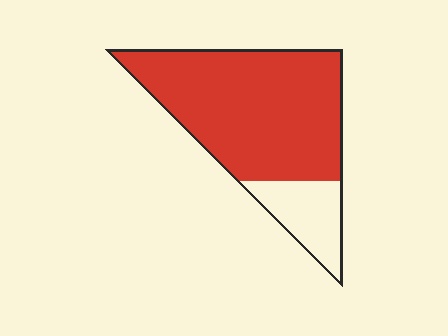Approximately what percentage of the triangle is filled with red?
Approximately 80%.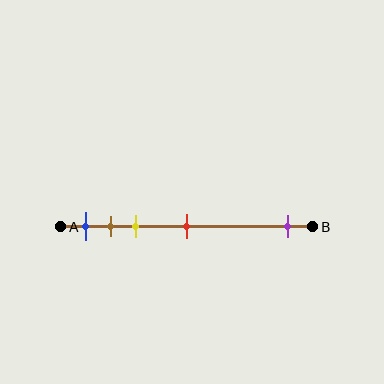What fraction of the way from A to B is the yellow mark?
The yellow mark is approximately 30% (0.3) of the way from A to B.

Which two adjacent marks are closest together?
The brown and yellow marks are the closest adjacent pair.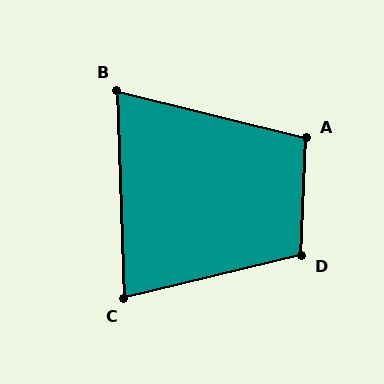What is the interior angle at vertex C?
Approximately 78 degrees (acute).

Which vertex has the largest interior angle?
D, at approximately 106 degrees.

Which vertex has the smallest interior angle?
B, at approximately 74 degrees.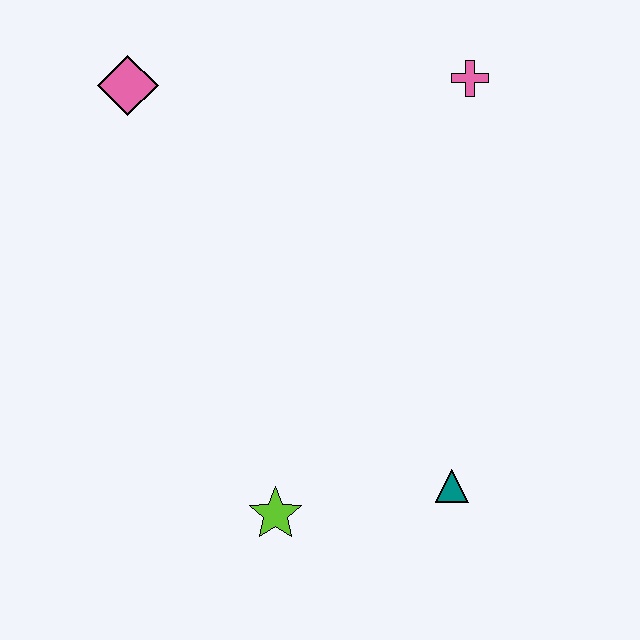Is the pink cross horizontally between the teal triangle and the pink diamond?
No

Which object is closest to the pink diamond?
The pink cross is closest to the pink diamond.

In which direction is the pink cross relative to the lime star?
The pink cross is above the lime star.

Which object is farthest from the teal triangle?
The pink diamond is farthest from the teal triangle.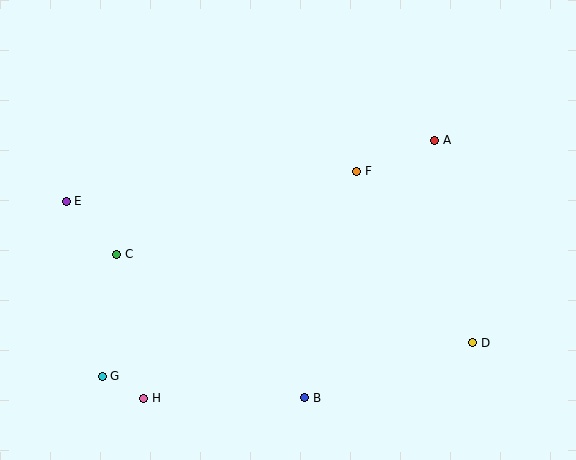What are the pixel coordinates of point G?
Point G is at (102, 376).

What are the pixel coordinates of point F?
Point F is at (357, 171).